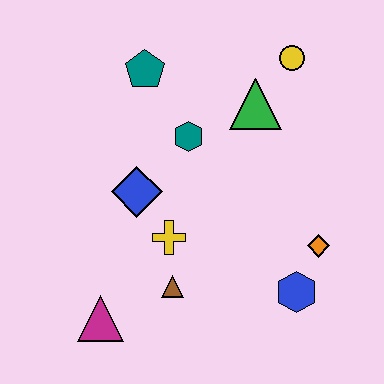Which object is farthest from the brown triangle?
The yellow circle is farthest from the brown triangle.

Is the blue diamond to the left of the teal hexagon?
Yes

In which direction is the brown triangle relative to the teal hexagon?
The brown triangle is below the teal hexagon.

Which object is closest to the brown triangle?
The yellow cross is closest to the brown triangle.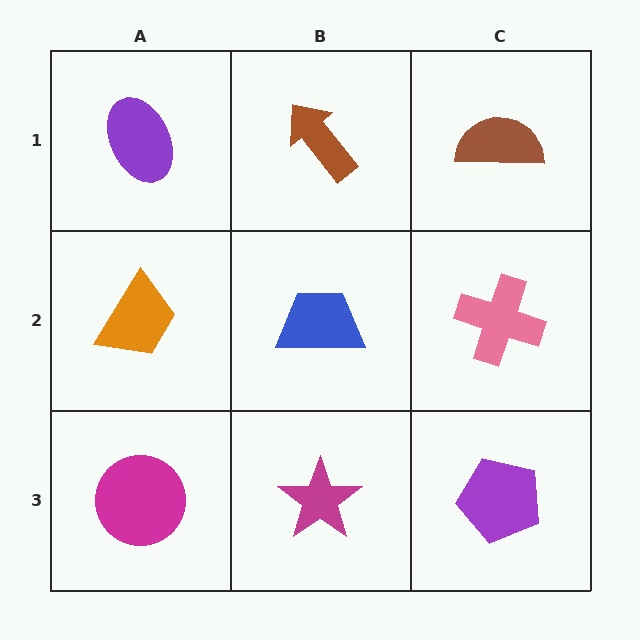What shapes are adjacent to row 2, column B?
A brown arrow (row 1, column B), a magenta star (row 3, column B), an orange trapezoid (row 2, column A), a pink cross (row 2, column C).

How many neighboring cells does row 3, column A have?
2.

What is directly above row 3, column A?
An orange trapezoid.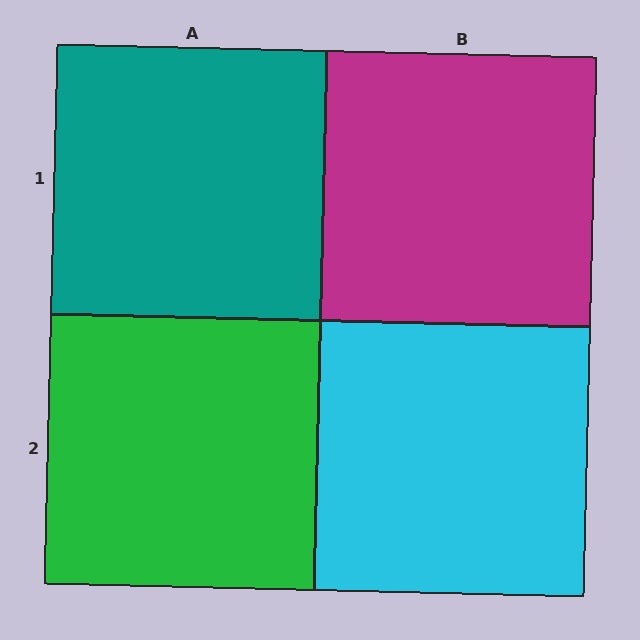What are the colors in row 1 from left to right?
Teal, magenta.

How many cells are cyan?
1 cell is cyan.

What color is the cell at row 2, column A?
Green.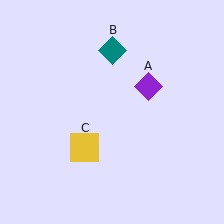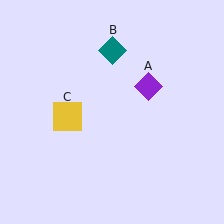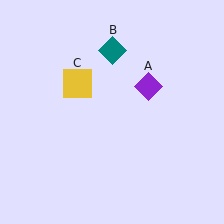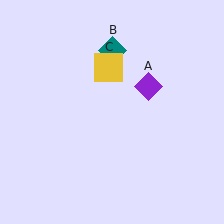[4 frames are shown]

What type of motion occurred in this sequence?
The yellow square (object C) rotated clockwise around the center of the scene.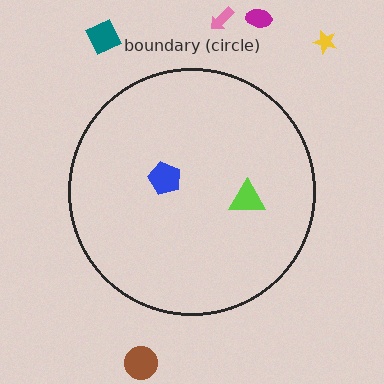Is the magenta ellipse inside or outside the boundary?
Outside.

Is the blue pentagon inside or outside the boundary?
Inside.